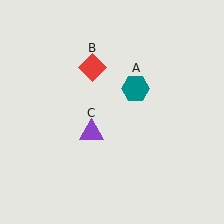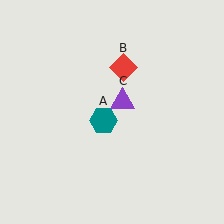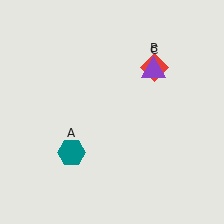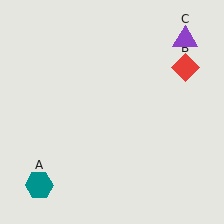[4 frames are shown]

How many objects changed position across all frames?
3 objects changed position: teal hexagon (object A), red diamond (object B), purple triangle (object C).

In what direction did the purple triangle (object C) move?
The purple triangle (object C) moved up and to the right.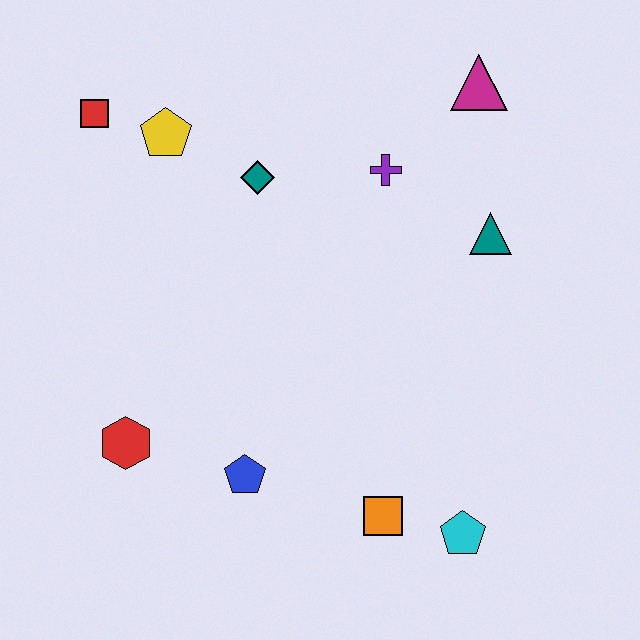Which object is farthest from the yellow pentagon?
The cyan pentagon is farthest from the yellow pentagon.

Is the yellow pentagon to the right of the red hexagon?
Yes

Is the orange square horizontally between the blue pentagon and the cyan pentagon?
Yes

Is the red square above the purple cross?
Yes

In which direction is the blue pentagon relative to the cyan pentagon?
The blue pentagon is to the left of the cyan pentagon.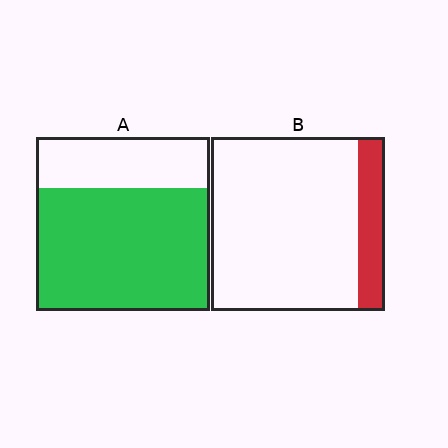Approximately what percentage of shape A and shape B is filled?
A is approximately 70% and B is approximately 15%.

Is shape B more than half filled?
No.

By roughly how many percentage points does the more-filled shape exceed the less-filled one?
By roughly 55 percentage points (A over B).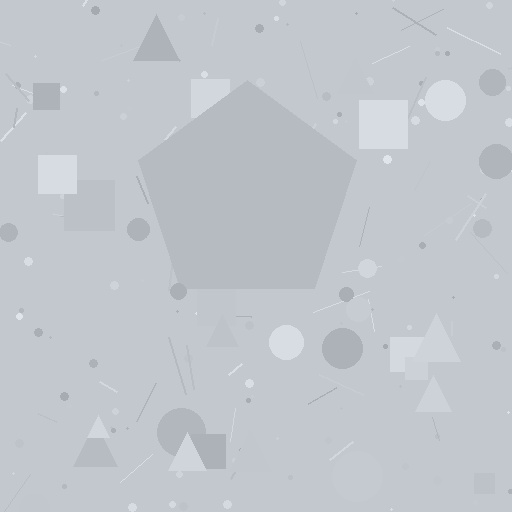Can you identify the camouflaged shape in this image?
The camouflaged shape is a pentagon.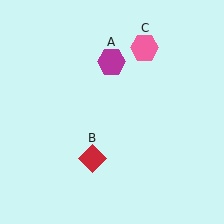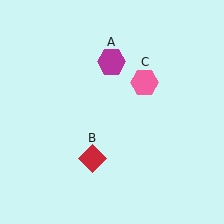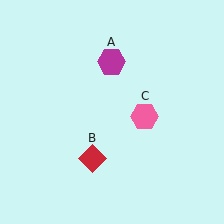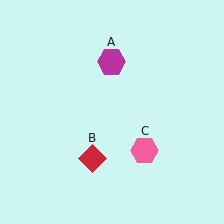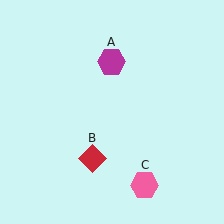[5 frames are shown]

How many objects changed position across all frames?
1 object changed position: pink hexagon (object C).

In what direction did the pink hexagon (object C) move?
The pink hexagon (object C) moved down.